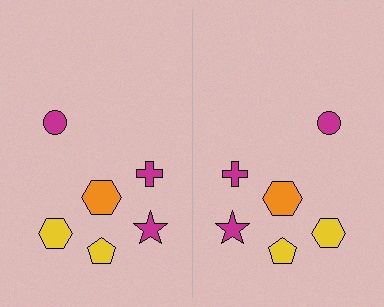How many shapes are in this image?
There are 12 shapes in this image.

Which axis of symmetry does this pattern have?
The pattern has a vertical axis of symmetry running through the center of the image.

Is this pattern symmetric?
Yes, this pattern has bilateral (reflection) symmetry.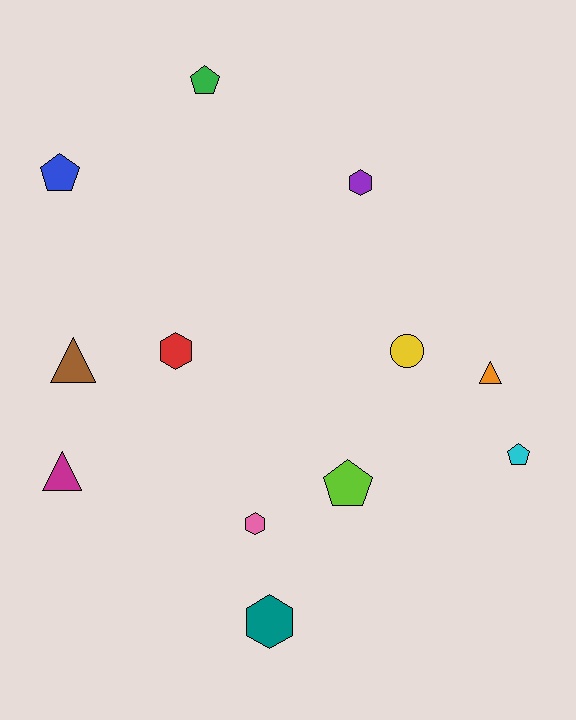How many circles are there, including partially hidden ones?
There is 1 circle.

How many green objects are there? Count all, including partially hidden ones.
There is 1 green object.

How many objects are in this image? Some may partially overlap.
There are 12 objects.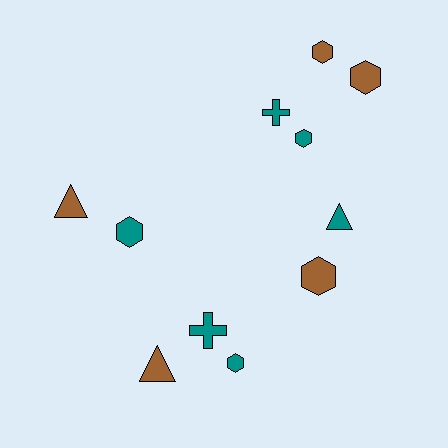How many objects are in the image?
There are 11 objects.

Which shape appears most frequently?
Hexagon, with 6 objects.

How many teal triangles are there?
There is 1 teal triangle.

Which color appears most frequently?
Teal, with 6 objects.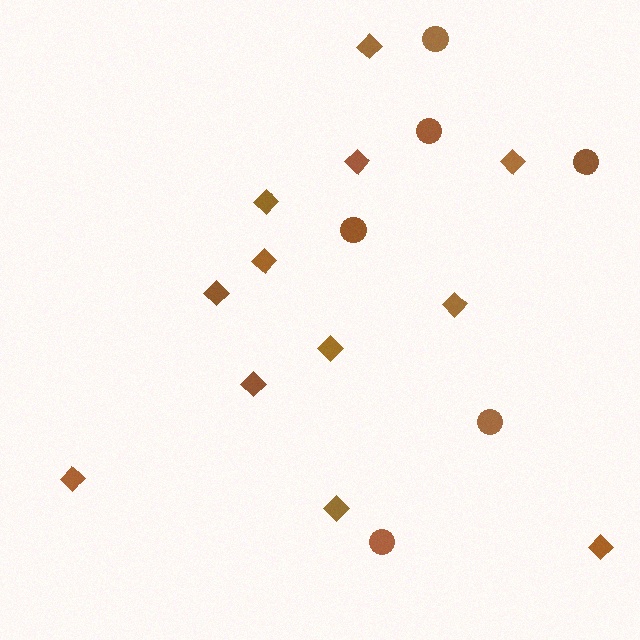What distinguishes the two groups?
There are 2 groups: one group of diamonds (12) and one group of circles (6).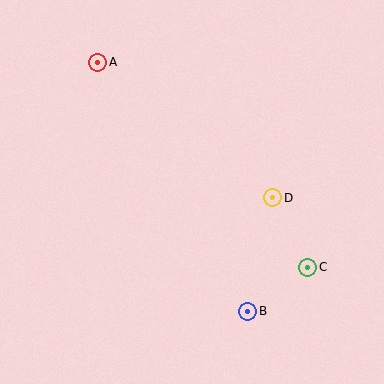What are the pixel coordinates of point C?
Point C is at (308, 267).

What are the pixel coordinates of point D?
Point D is at (273, 198).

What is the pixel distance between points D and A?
The distance between D and A is 221 pixels.